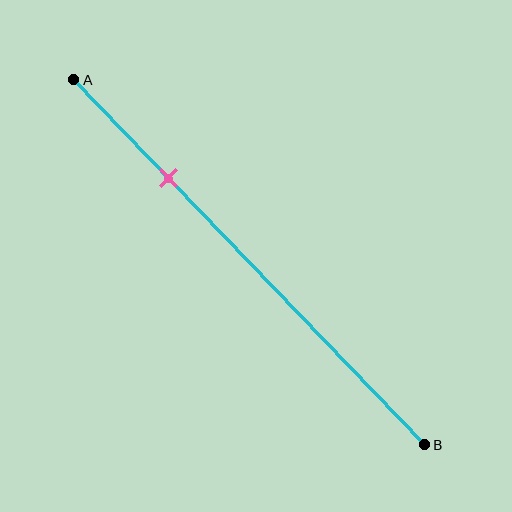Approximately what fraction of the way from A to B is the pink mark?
The pink mark is approximately 25% of the way from A to B.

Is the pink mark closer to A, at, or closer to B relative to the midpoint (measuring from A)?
The pink mark is closer to point A than the midpoint of segment AB.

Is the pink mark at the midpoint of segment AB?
No, the mark is at about 25% from A, not at the 50% midpoint.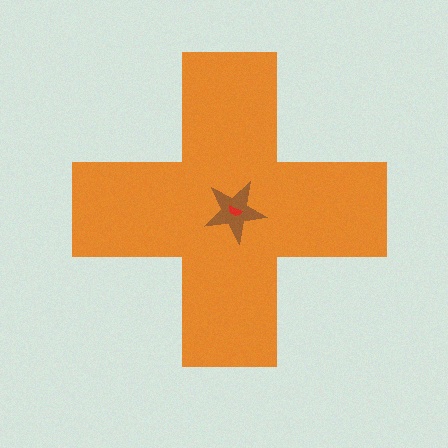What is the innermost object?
The red semicircle.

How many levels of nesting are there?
3.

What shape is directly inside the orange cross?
The brown star.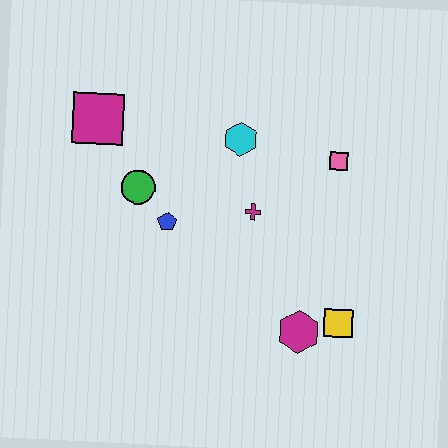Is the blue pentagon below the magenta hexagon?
No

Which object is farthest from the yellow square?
The magenta square is farthest from the yellow square.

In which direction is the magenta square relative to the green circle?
The magenta square is above the green circle.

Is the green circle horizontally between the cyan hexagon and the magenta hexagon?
No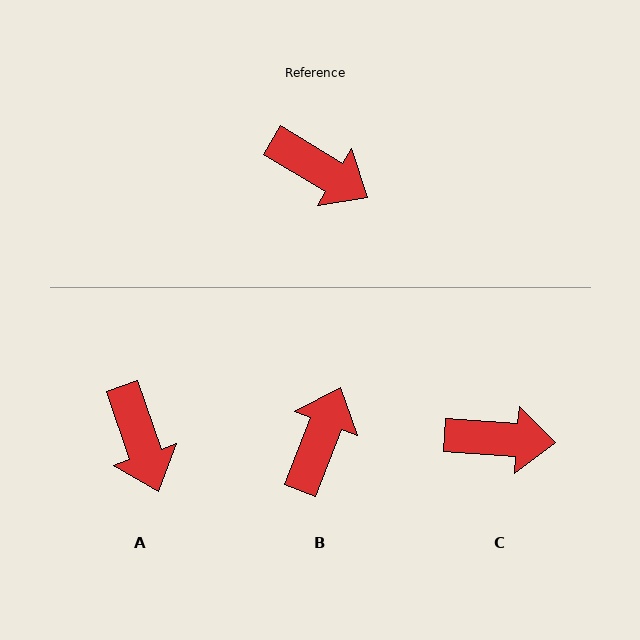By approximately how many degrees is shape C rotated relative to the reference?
Approximately 27 degrees counter-clockwise.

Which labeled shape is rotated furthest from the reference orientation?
B, about 100 degrees away.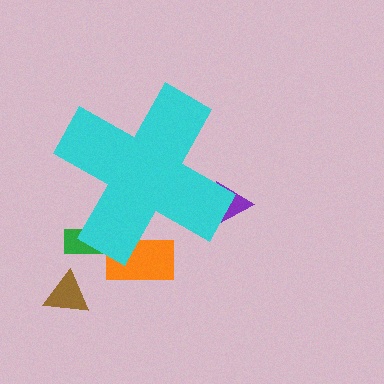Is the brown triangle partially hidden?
No, the brown triangle is fully visible.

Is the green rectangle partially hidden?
Yes, the green rectangle is partially hidden behind the cyan cross.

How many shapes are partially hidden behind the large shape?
3 shapes are partially hidden.